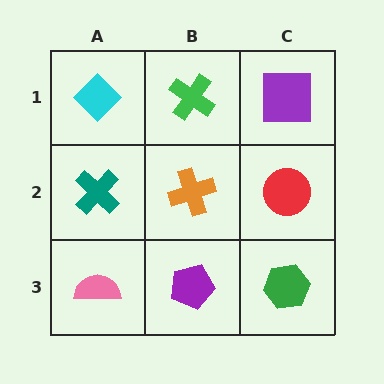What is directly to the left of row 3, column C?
A purple pentagon.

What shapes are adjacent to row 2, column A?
A cyan diamond (row 1, column A), a pink semicircle (row 3, column A), an orange cross (row 2, column B).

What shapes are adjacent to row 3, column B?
An orange cross (row 2, column B), a pink semicircle (row 3, column A), a green hexagon (row 3, column C).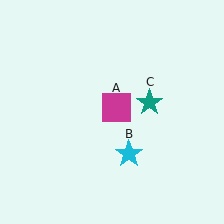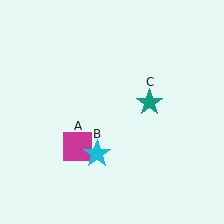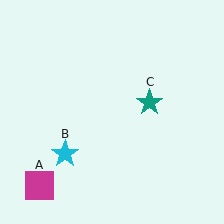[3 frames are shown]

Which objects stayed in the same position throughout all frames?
Teal star (object C) remained stationary.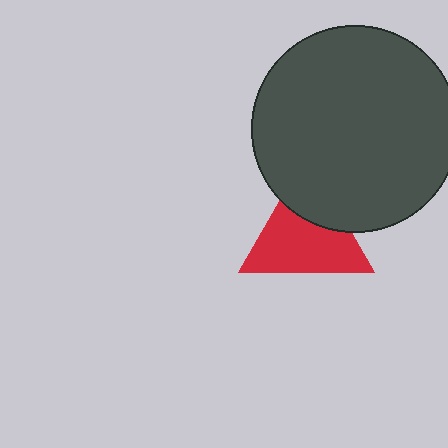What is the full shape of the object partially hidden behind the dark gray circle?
The partially hidden object is a red triangle.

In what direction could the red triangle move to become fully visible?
The red triangle could move down. That would shift it out from behind the dark gray circle entirely.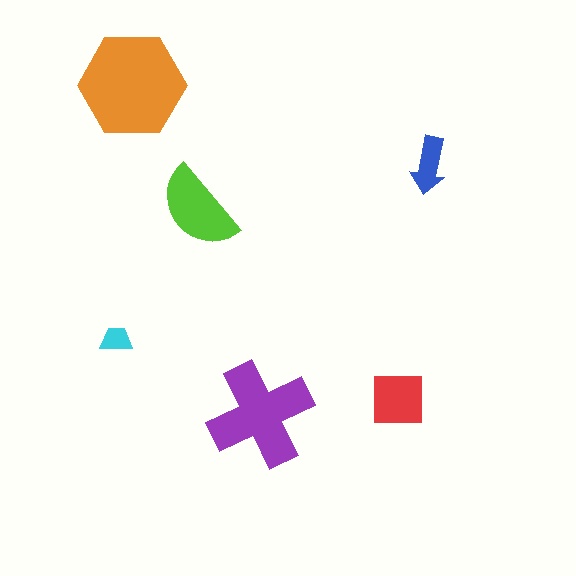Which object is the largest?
The orange hexagon.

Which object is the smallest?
The cyan trapezoid.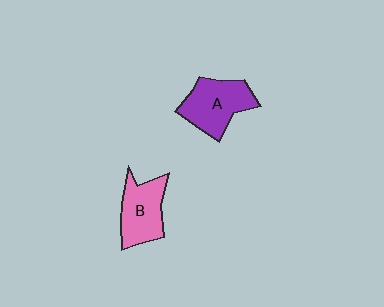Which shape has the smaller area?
Shape B (pink).